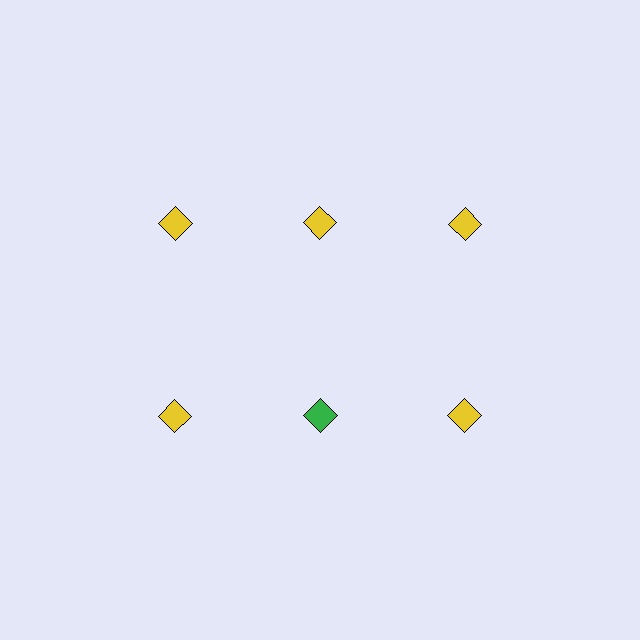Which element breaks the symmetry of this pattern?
The green diamond in the second row, second from left column breaks the symmetry. All other shapes are yellow diamonds.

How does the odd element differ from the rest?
It has a different color: green instead of yellow.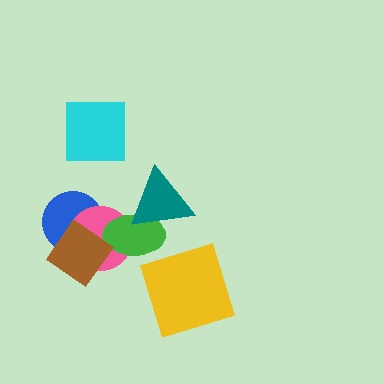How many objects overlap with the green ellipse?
3 objects overlap with the green ellipse.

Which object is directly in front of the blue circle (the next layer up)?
The pink circle is directly in front of the blue circle.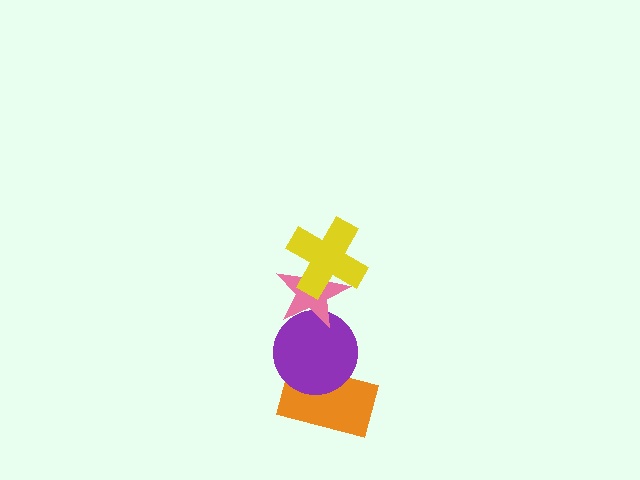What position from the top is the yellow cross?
The yellow cross is 1st from the top.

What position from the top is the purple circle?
The purple circle is 3rd from the top.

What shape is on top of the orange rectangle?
The purple circle is on top of the orange rectangle.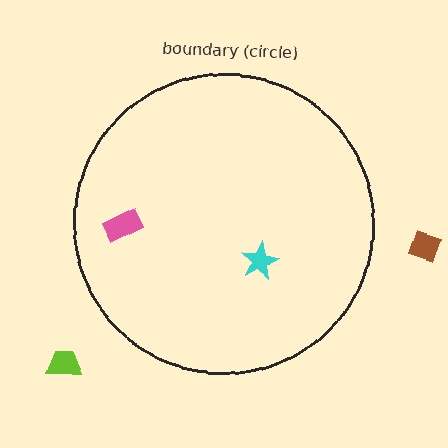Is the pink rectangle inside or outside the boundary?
Inside.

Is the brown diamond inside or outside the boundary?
Outside.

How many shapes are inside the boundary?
2 inside, 2 outside.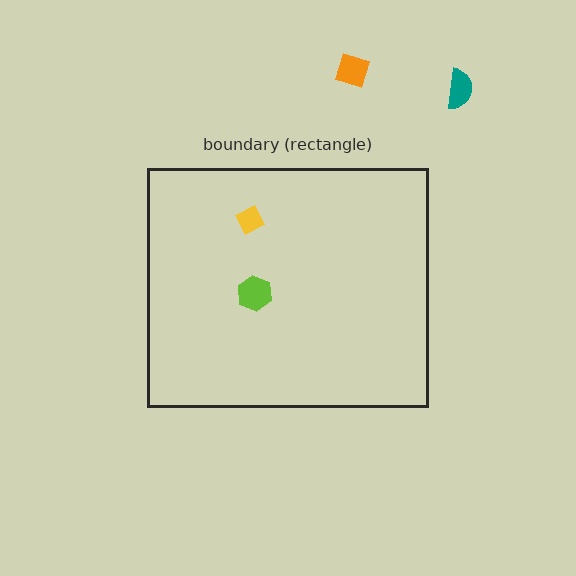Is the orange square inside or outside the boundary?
Outside.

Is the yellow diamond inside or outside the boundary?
Inside.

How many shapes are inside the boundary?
2 inside, 2 outside.